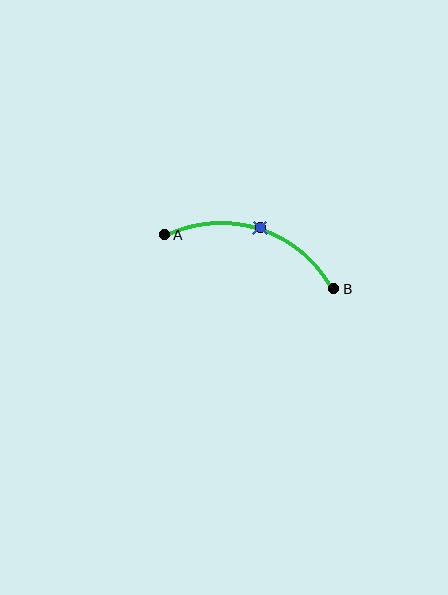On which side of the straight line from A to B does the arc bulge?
The arc bulges above the straight line connecting A and B.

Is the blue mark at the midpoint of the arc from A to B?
Yes. The blue mark lies on the arc at equal arc-length from both A and B — it is the arc midpoint.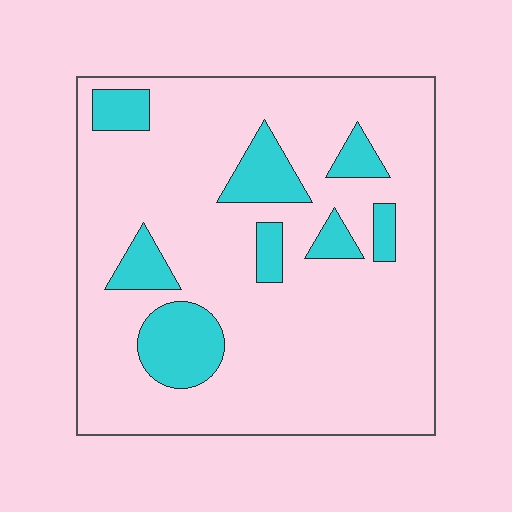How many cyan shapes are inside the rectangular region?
8.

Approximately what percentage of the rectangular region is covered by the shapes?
Approximately 15%.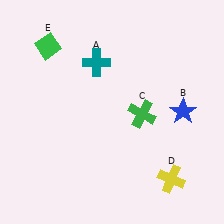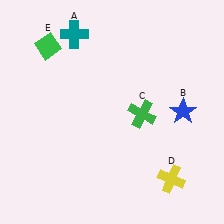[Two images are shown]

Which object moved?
The teal cross (A) moved up.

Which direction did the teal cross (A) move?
The teal cross (A) moved up.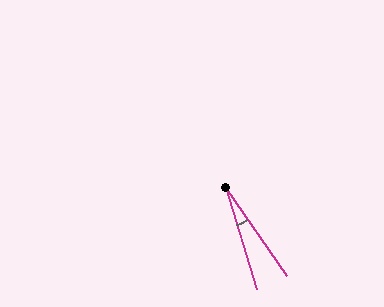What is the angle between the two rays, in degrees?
Approximately 18 degrees.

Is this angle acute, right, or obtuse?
It is acute.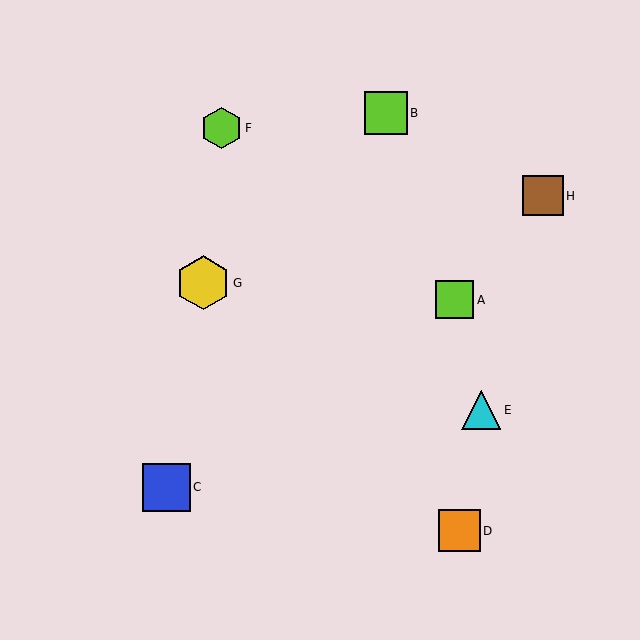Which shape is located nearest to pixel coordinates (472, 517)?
The orange square (labeled D) at (459, 531) is nearest to that location.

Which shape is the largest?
The yellow hexagon (labeled G) is the largest.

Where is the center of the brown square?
The center of the brown square is at (543, 196).